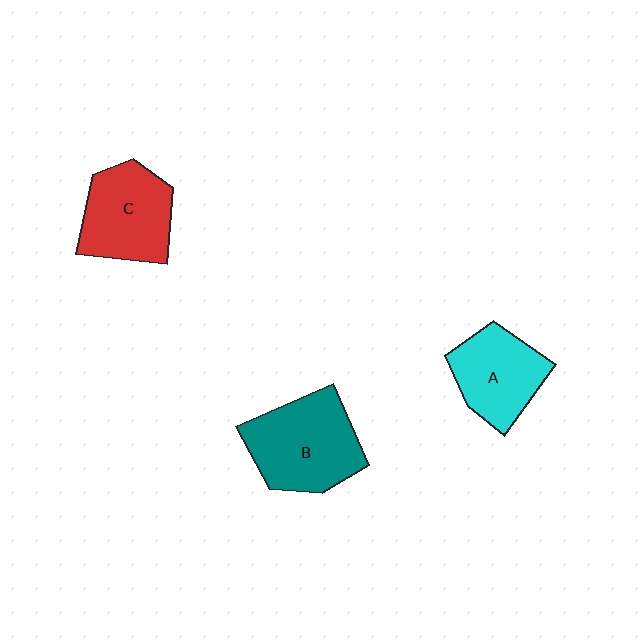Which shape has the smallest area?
Shape A (cyan).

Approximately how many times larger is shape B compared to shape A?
Approximately 1.3 times.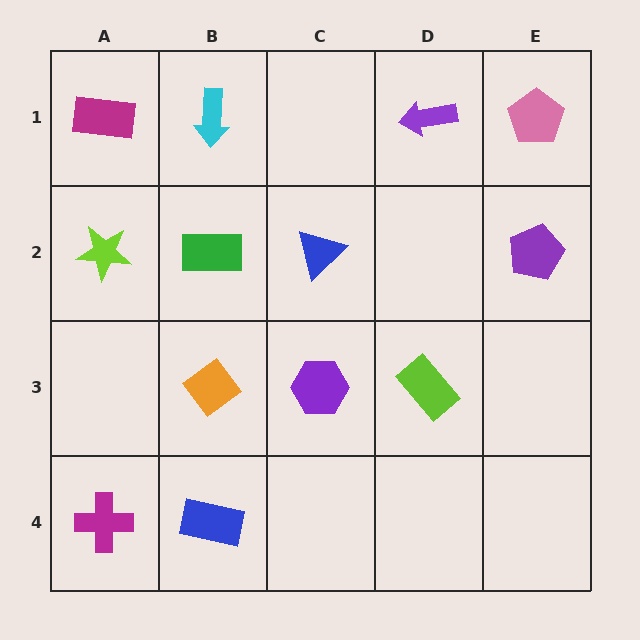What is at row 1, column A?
A magenta rectangle.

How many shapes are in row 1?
4 shapes.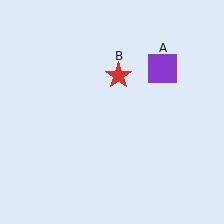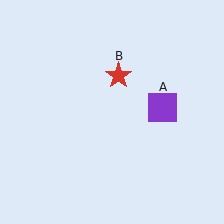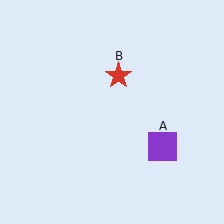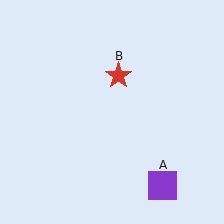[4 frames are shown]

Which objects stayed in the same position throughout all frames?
Red star (object B) remained stationary.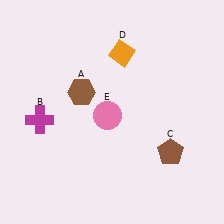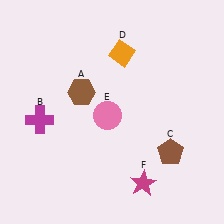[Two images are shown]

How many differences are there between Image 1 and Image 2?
There is 1 difference between the two images.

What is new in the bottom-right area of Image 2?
A magenta star (F) was added in the bottom-right area of Image 2.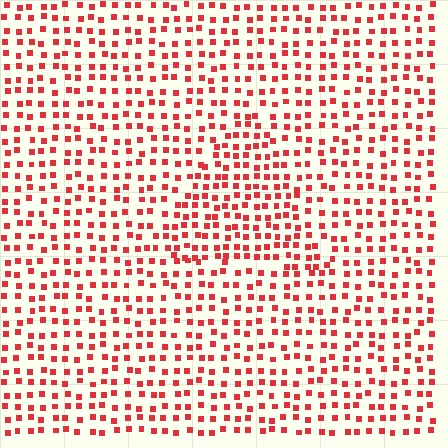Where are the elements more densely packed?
The elements are more densely packed inside the triangle boundary.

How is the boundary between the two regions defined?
The boundary is defined by a change in element density (approximately 1.5x ratio). All elements are the same color, size, and shape.